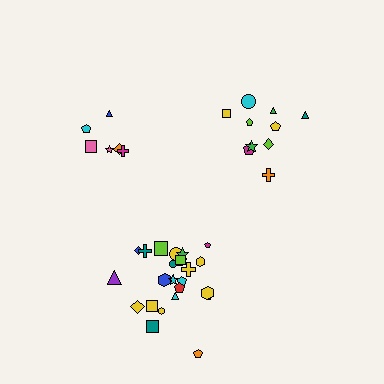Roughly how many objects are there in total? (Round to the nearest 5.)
Roughly 40 objects in total.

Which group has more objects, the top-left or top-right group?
The top-right group.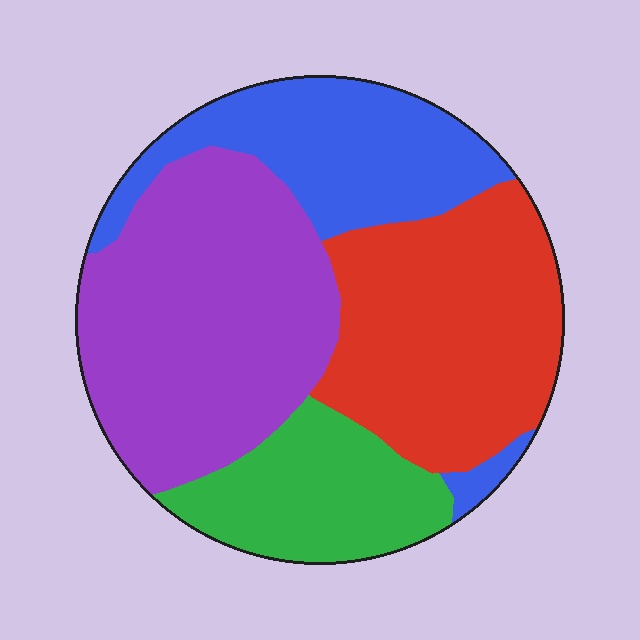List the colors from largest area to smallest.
From largest to smallest: purple, red, blue, green.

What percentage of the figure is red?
Red takes up about one quarter (1/4) of the figure.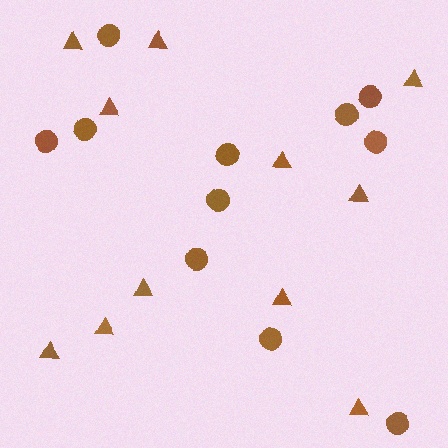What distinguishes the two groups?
There are 2 groups: one group of circles (11) and one group of triangles (11).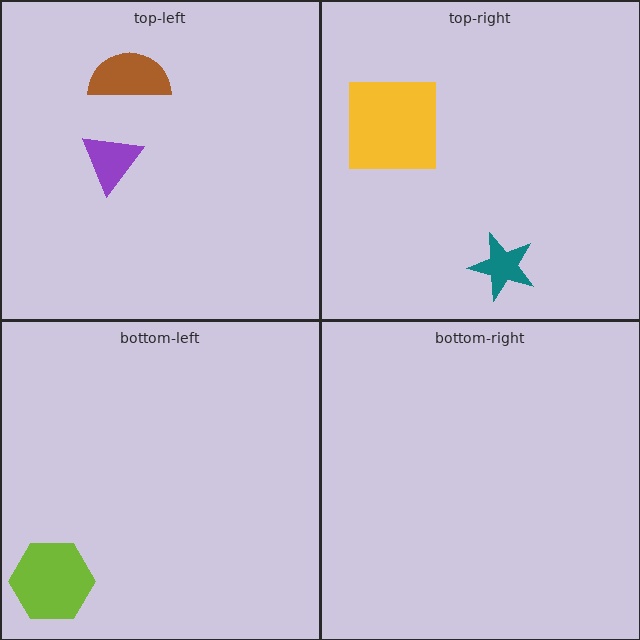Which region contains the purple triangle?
The top-left region.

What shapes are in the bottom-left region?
The lime hexagon.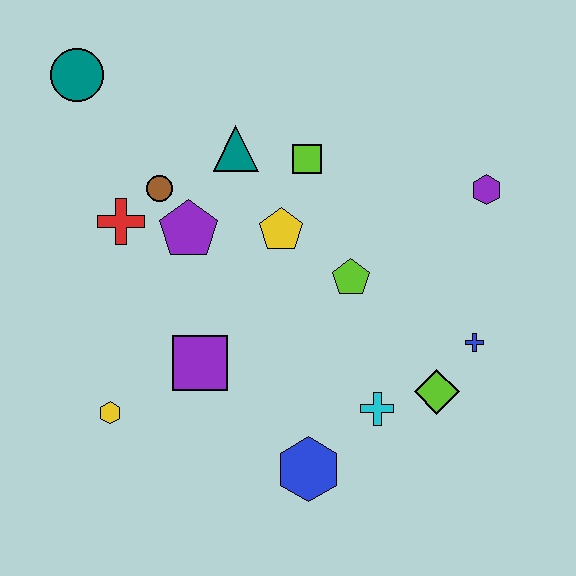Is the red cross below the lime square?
Yes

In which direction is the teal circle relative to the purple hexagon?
The teal circle is to the left of the purple hexagon.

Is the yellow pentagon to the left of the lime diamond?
Yes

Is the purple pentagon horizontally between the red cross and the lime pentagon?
Yes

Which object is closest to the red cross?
The brown circle is closest to the red cross.